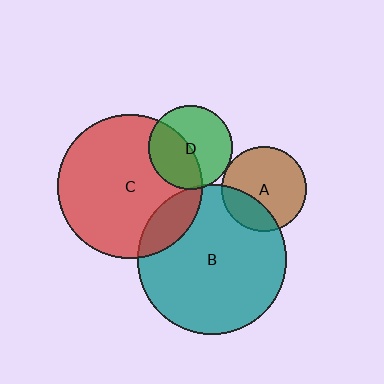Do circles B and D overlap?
Yes.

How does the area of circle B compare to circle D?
Approximately 3.1 times.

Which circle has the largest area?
Circle B (teal).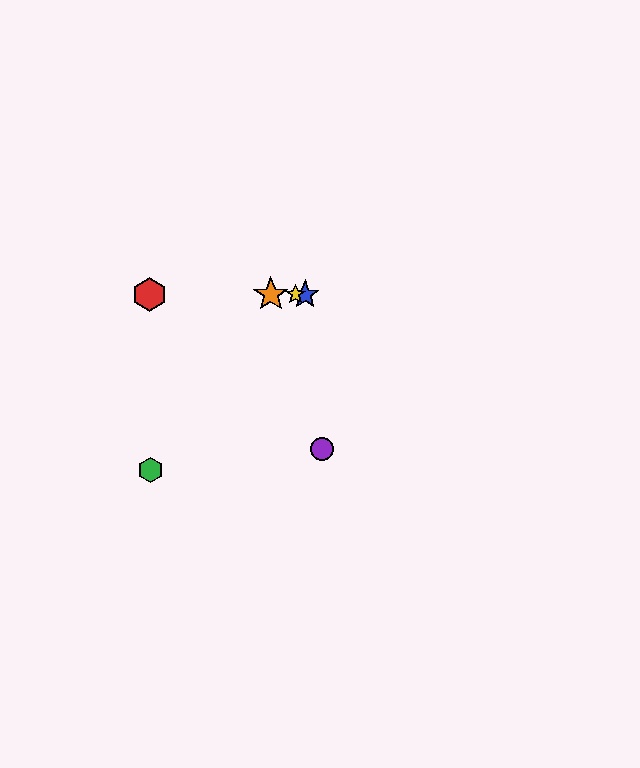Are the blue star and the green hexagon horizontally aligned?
No, the blue star is at y≈294 and the green hexagon is at y≈470.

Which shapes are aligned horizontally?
The red hexagon, the blue star, the yellow star, the orange star are aligned horizontally.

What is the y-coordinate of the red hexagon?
The red hexagon is at y≈294.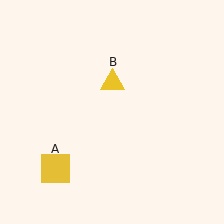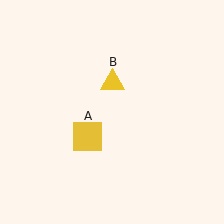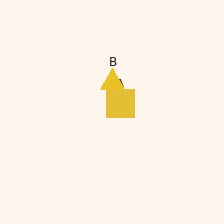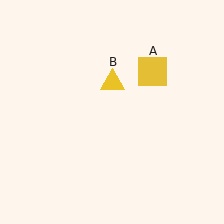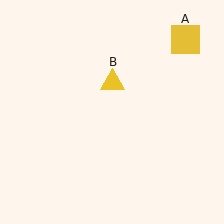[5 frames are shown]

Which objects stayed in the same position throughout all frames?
Yellow triangle (object B) remained stationary.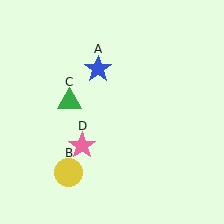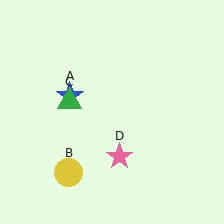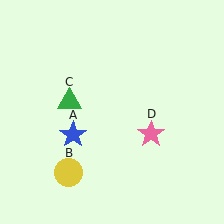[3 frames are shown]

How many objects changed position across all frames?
2 objects changed position: blue star (object A), pink star (object D).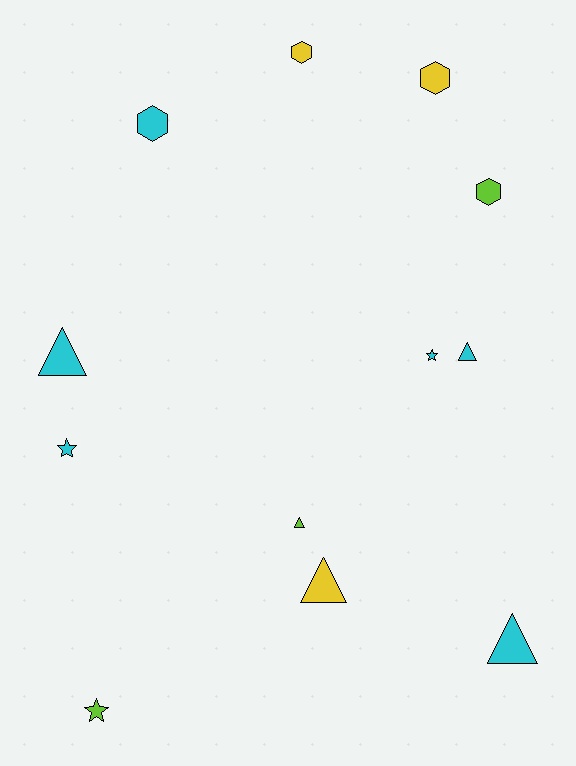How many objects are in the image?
There are 12 objects.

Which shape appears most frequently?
Triangle, with 5 objects.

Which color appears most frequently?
Cyan, with 6 objects.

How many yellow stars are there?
There are no yellow stars.